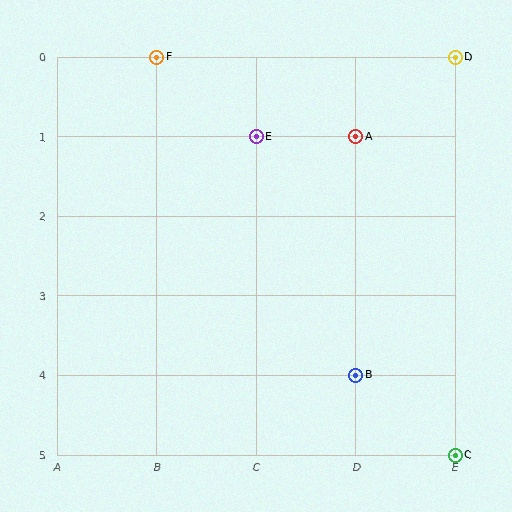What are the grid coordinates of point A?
Point A is at grid coordinates (D, 1).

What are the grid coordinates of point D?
Point D is at grid coordinates (E, 0).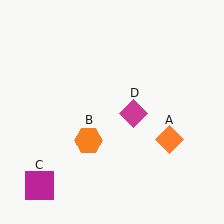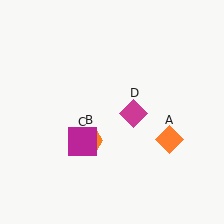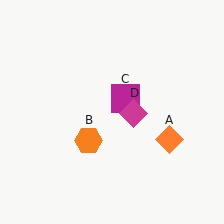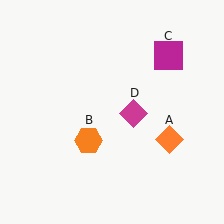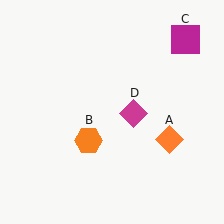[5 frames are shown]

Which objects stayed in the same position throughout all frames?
Orange diamond (object A) and orange hexagon (object B) and magenta diamond (object D) remained stationary.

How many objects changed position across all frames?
1 object changed position: magenta square (object C).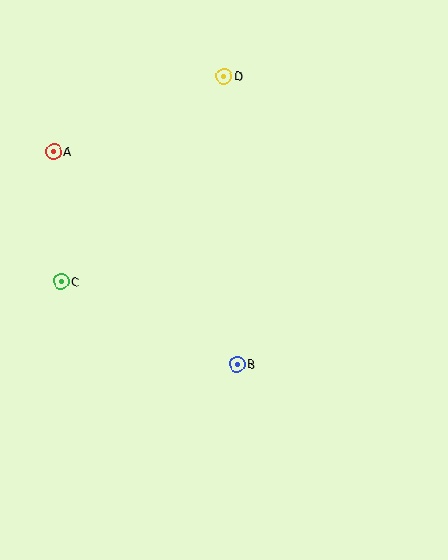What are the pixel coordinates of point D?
Point D is at (224, 76).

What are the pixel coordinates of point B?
Point B is at (237, 364).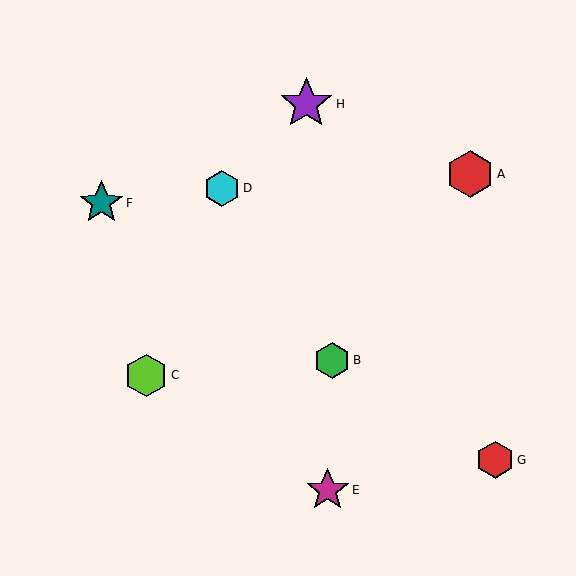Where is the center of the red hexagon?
The center of the red hexagon is at (495, 460).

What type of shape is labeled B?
Shape B is a green hexagon.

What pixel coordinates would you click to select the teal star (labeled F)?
Click at (101, 203) to select the teal star F.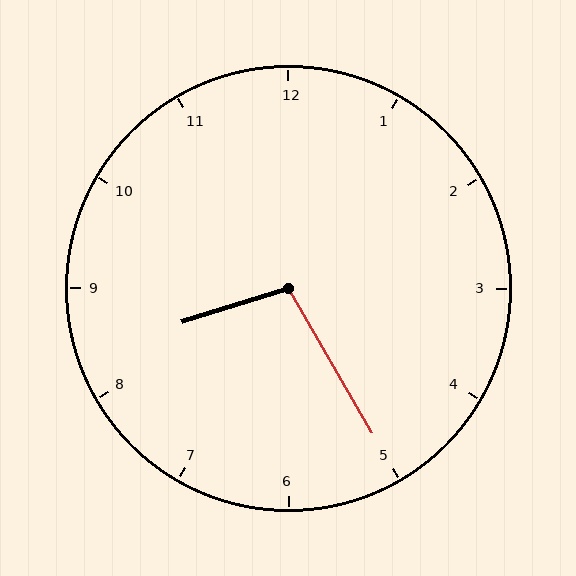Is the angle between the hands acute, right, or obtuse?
It is obtuse.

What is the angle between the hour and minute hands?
Approximately 102 degrees.